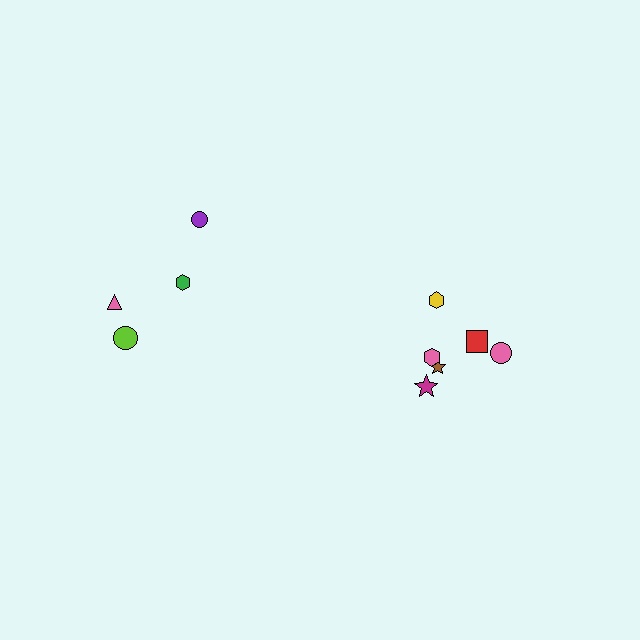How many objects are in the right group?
There are 6 objects.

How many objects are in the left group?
There are 4 objects.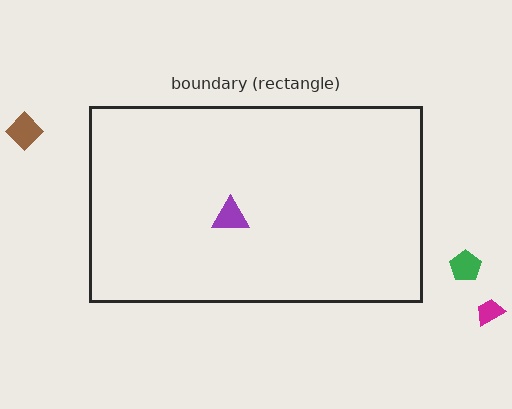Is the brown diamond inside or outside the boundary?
Outside.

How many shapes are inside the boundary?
1 inside, 3 outside.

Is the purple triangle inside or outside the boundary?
Inside.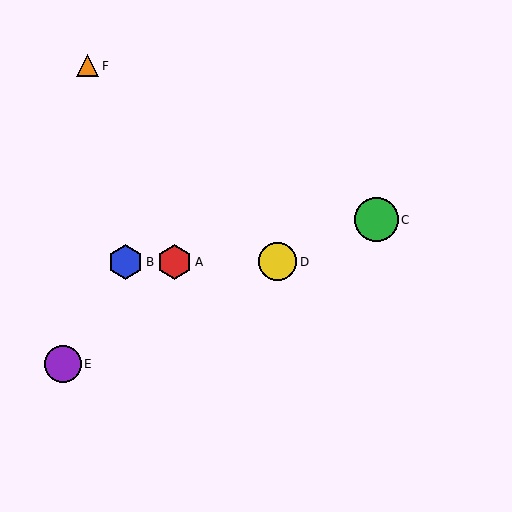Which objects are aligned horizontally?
Objects A, B, D are aligned horizontally.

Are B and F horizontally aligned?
No, B is at y≈262 and F is at y≈66.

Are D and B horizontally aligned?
Yes, both are at y≈262.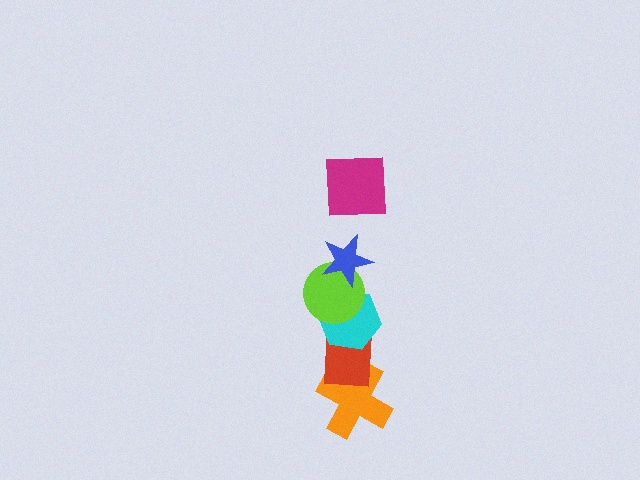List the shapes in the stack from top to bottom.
From top to bottom: the magenta square, the blue star, the lime circle, the cyan hexagon, the red rectangle, the orange cross.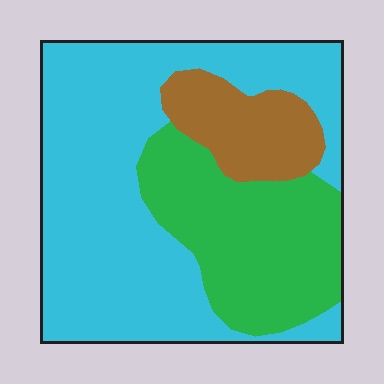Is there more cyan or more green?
Cyan.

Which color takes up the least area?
Brown, at roughly 15%.